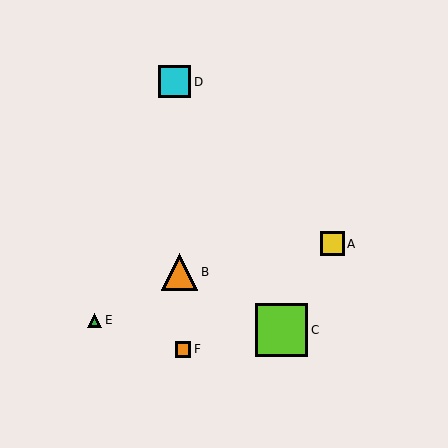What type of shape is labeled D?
Shape D is a cyan square.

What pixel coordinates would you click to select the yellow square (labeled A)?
Click at (332, 244) to select the yellow square A.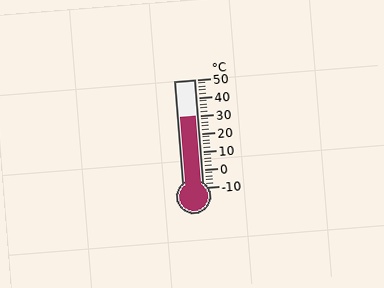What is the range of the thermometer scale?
The thermometer scale ranges from -10°C to 50°C.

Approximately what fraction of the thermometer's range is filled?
The thermometer is filled to approximately 65% of its range.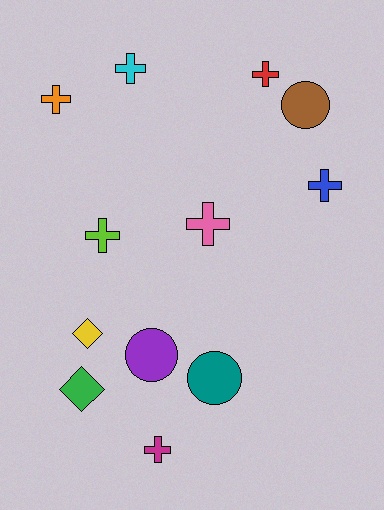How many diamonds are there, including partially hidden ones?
There are 2 diamonds.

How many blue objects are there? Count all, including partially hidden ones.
There is 1 blue object.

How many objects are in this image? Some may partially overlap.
There are 12 objects.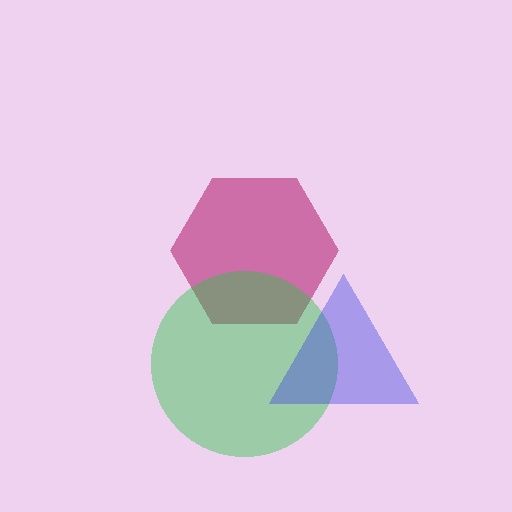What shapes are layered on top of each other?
The layered shapes are: a magenta hexagon, a green circle, a blue triangle.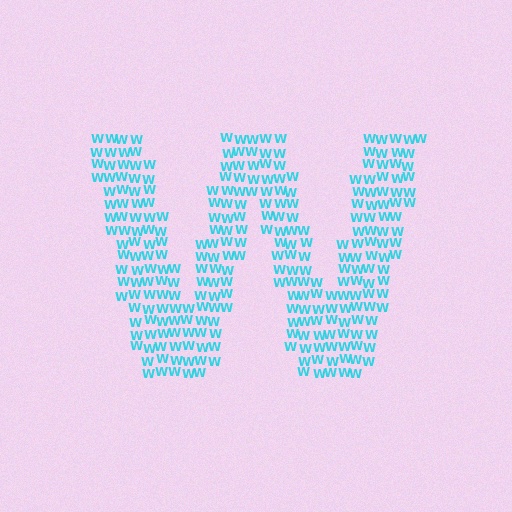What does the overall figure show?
The overall figure shows the letter W.